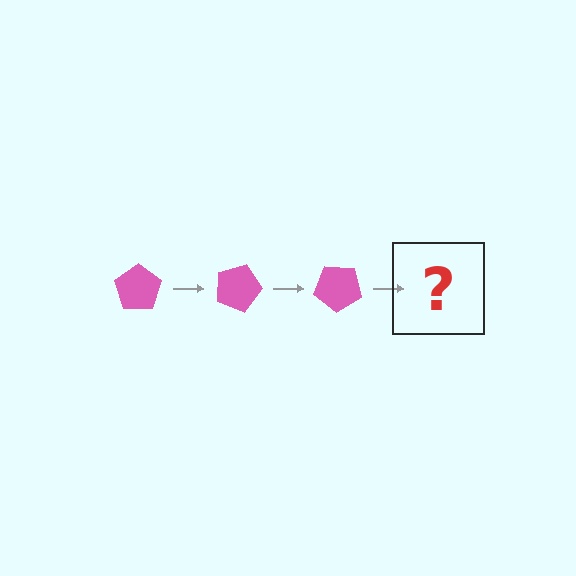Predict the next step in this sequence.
The next step is a pink pentagon rotated 60 degrees.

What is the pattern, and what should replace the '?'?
The pattern is that the pentagon rotates 20 degrees each step. The '?' should be a pink pentagon rotated 60 degrees.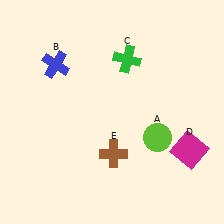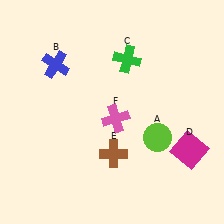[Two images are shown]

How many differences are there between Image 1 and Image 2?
There is 1 difference between the two images.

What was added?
A pink cross (F) was added in Image 2.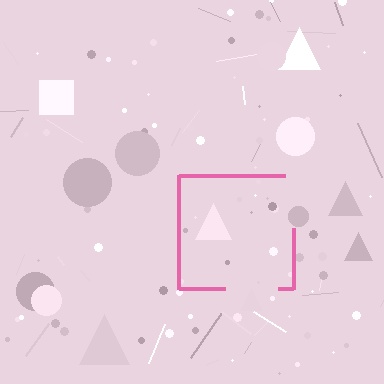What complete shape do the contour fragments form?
The contour fragments form a square.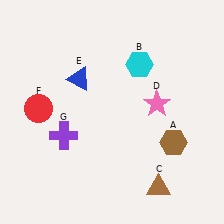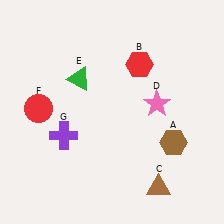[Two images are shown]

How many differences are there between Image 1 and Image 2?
There are 2 differences between the two images.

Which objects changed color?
B changed from cyan to red. E changed from blue to green.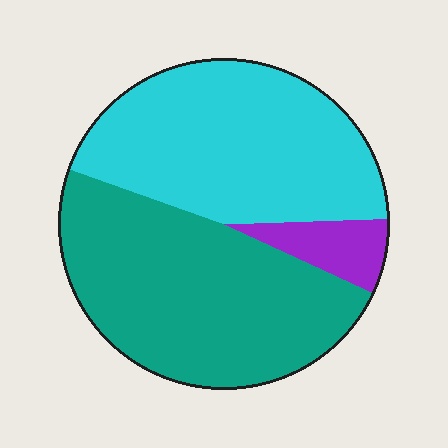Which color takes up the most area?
Teal, at roughly 50%.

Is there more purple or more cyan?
Cyan.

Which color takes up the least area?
Purple, at roughly 5%.